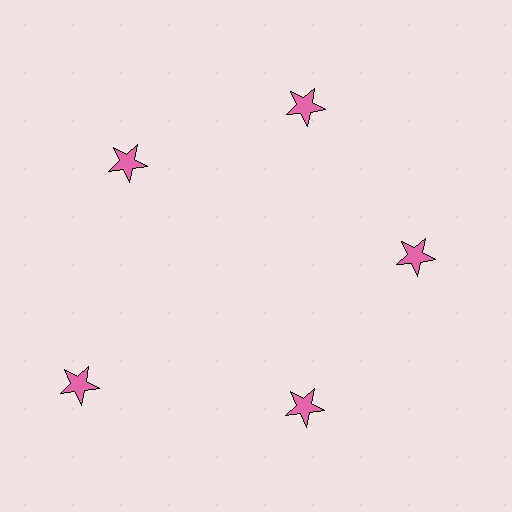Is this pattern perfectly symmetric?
No. The 5 pink stars are arranged in a ring, but one element near the 8 o'clock position is pushed outward from the center, breaking the 5-fold rotational symmetry.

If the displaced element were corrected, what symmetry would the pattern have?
It would have 5-fold rotational symmetry — the pattern would map onto itself every 72 degrees.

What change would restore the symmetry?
The symmetry would be restored by moving it inward, back onto the ring so that all 5 stars sit at equal angles and equal distance from the center.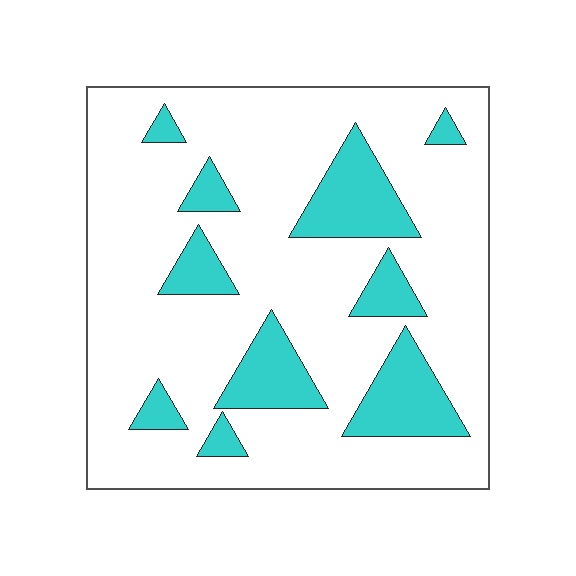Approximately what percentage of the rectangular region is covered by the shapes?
Approximately 20%.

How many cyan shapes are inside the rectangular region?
10.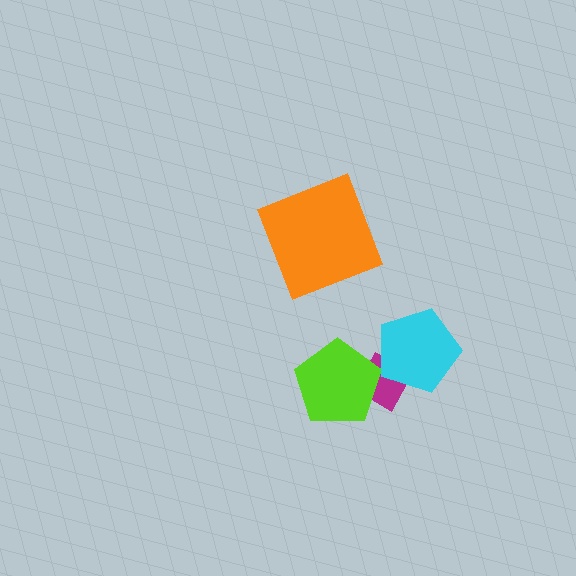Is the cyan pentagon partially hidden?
No, no other shape covers it.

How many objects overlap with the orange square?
0 objects overlap with the orange square.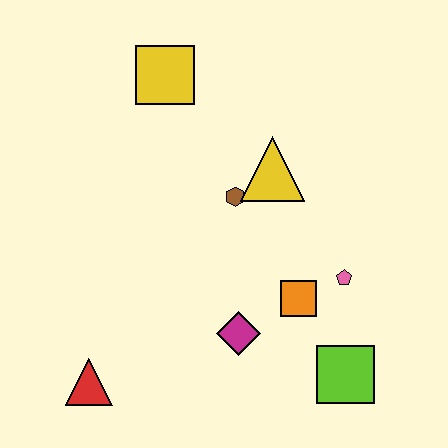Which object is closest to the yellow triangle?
The brown hexagon is closest to the yellow triangle.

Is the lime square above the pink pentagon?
No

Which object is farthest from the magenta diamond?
The yellow square is farthest from the magenta diamond.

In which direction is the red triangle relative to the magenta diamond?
The red triangle is to the left of the magenta diamond.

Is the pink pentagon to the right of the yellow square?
Yes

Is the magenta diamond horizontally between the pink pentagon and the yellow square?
Yes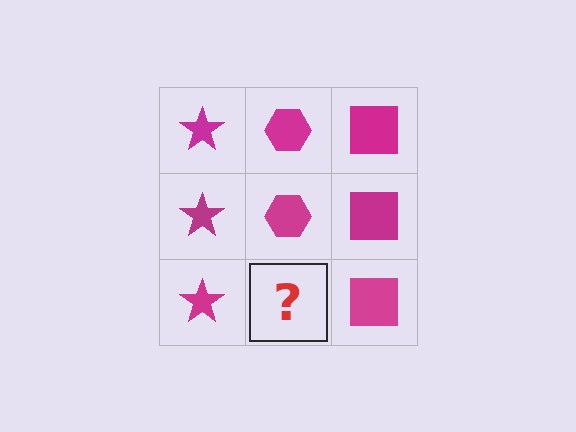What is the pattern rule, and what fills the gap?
The rule is that each column has a consistent shape. The gap should be filled with a magenta hexagon.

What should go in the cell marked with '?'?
The missing cell should contain a magenta hexagon.